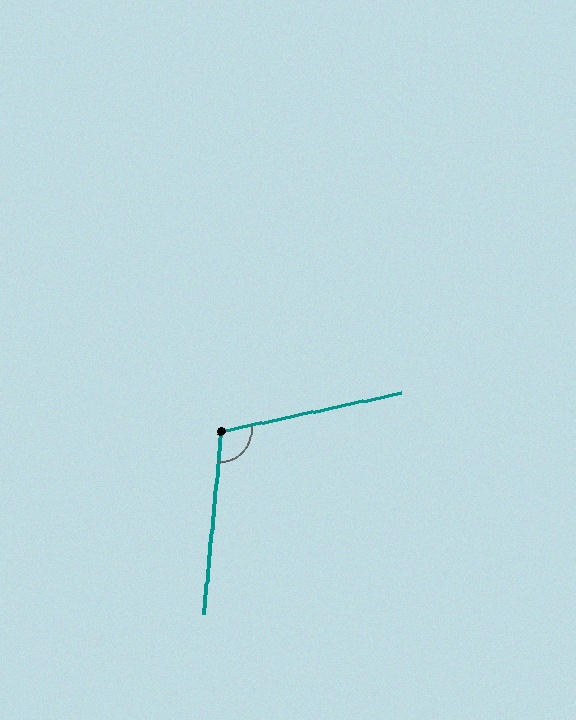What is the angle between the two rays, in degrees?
Approximately 107 degrees.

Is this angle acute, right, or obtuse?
It is obtuse.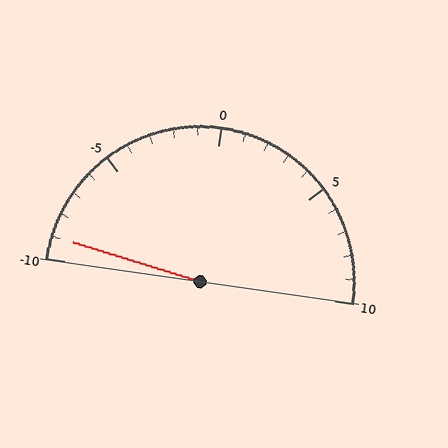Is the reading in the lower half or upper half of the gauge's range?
The reading is in the lower half of the range (-10 to 10).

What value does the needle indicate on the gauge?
The needle indicates approximately -9.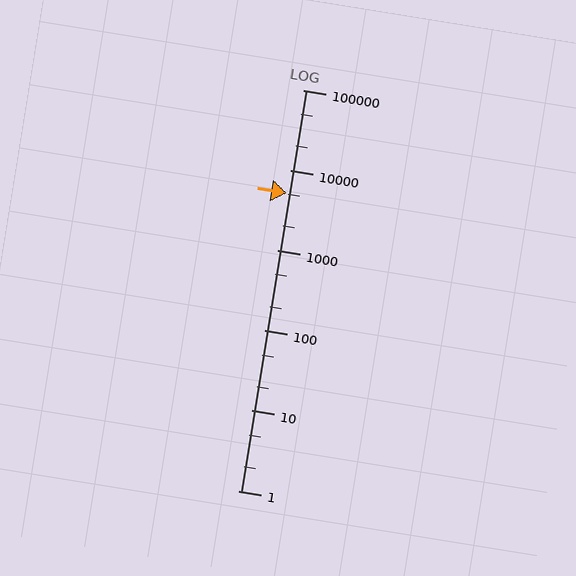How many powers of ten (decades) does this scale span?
The scale spans 5 decades, from 1 to 100000.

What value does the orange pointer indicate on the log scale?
The pointer indicates approximately 5100.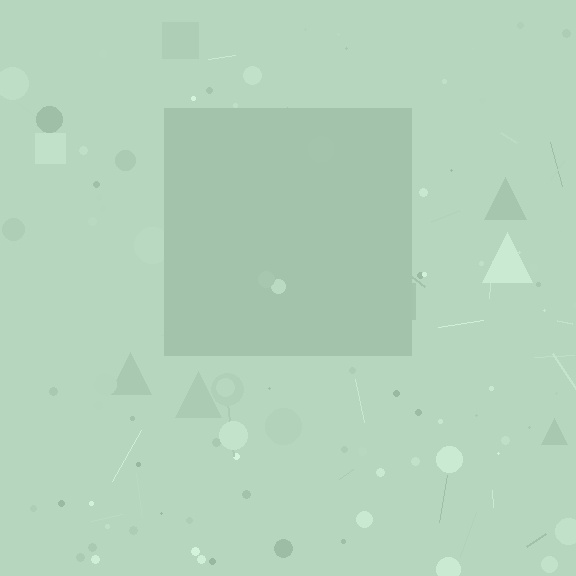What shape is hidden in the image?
A square is hidden in the image.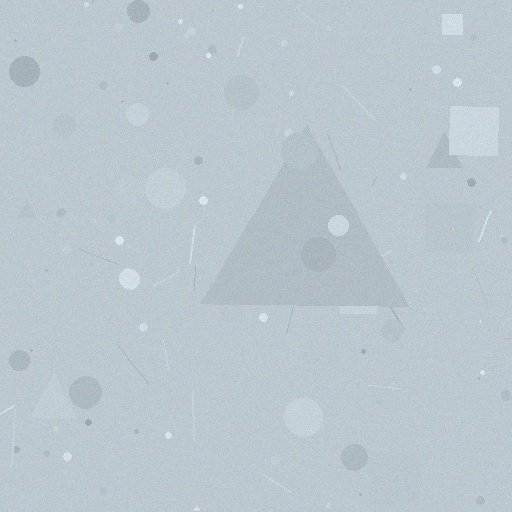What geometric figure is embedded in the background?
A triangle is embedded in the background.